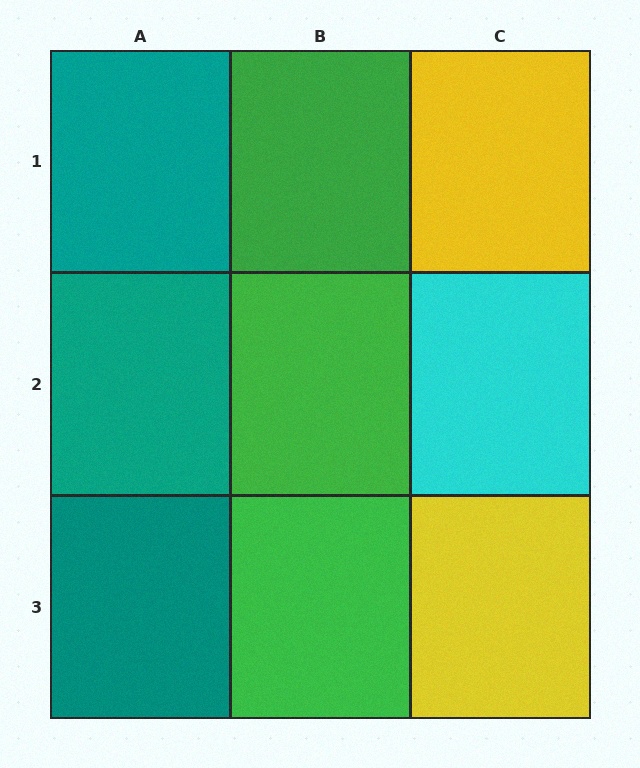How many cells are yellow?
2 cells are yellow.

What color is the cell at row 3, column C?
Yellow.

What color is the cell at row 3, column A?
Teal.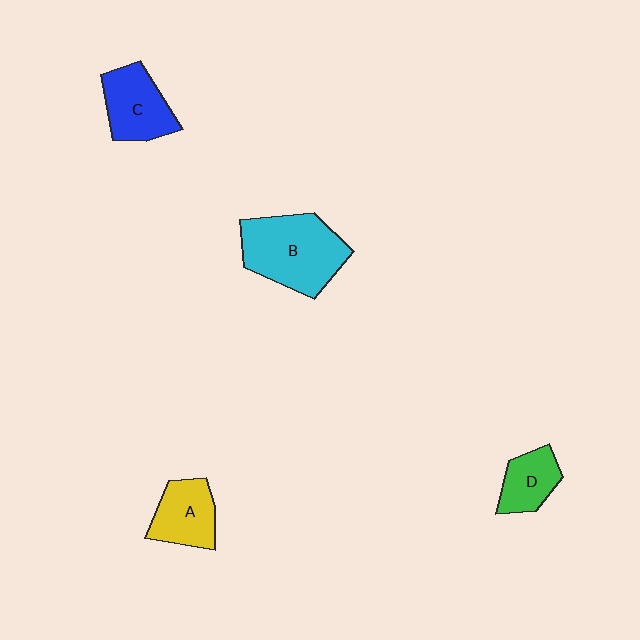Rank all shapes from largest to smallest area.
From largest to smallest: B (cyan), C (blue), A (yellow), D (green).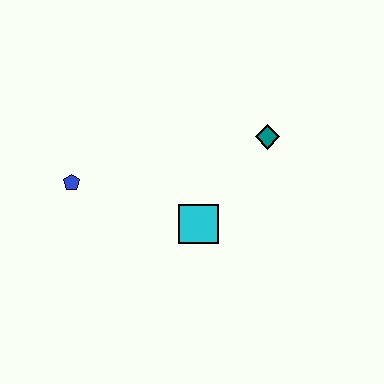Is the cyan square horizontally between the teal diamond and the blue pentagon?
Yes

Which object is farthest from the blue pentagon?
The teal diamond is farthest from the blue pentagon.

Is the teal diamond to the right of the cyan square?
Yes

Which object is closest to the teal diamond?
The cyan square is closest to the teal diamond.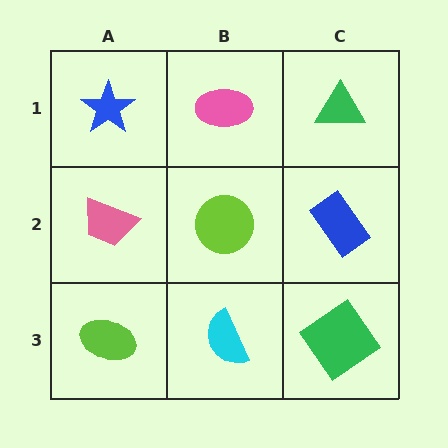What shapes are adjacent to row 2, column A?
A blue star (row 1, column A), a lime ellipse (row 3, column A), a lime circle (row 2, column B).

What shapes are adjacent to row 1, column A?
A pink trapezoid (row 2, column A), a pink ellipse (row 1, column B).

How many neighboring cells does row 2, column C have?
3.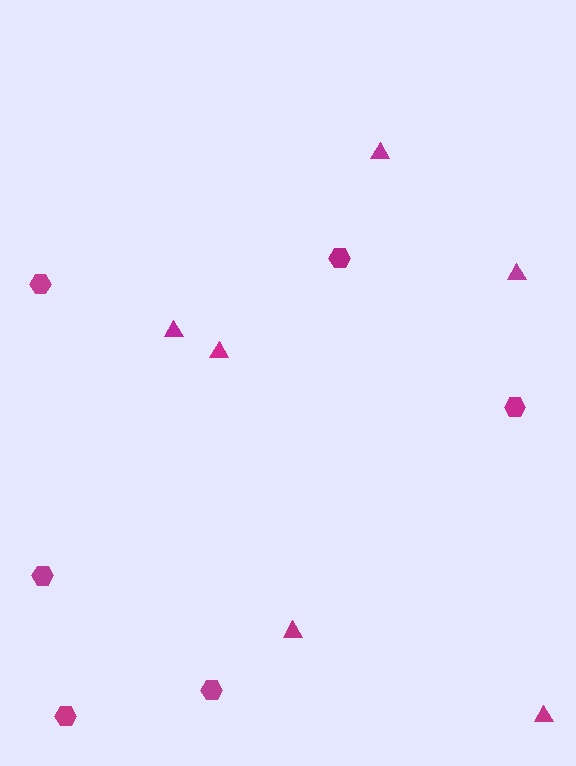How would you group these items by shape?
There are 2 groups: one group of triangles (6) and one group of hexagons (6).